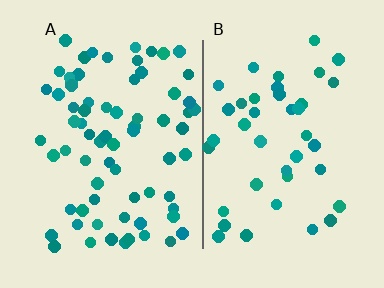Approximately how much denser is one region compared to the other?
Approximately 1.7× — region A over region B.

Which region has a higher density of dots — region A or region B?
A (the left).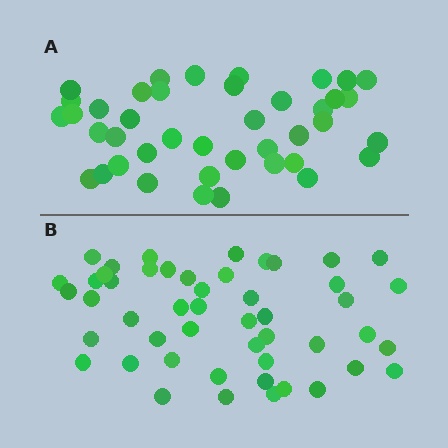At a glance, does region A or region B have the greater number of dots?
Region B (the bottom region) has more dots.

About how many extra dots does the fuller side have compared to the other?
Region B has roughly 8 or so more dots than region A.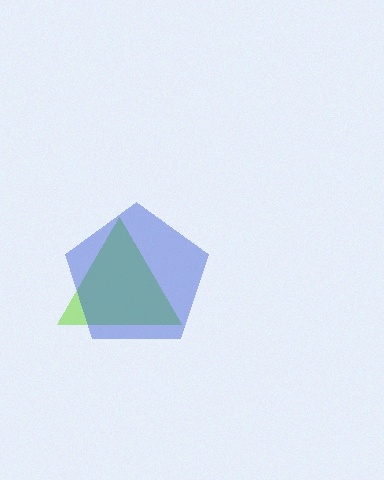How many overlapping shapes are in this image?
There are 2 overlapping shapes in the image.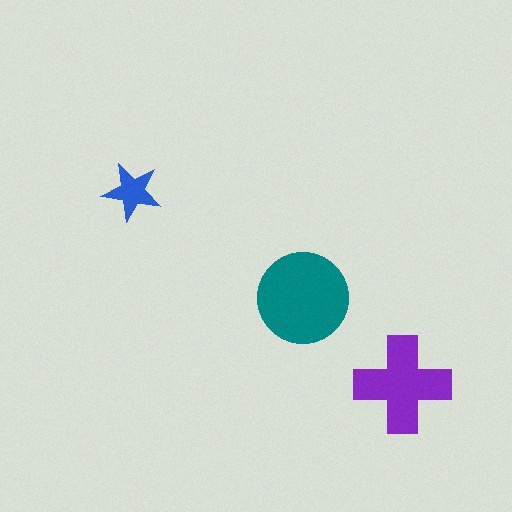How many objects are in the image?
There are 3 objects in the image.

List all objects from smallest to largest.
The blue star, the purple cross, the teal circle.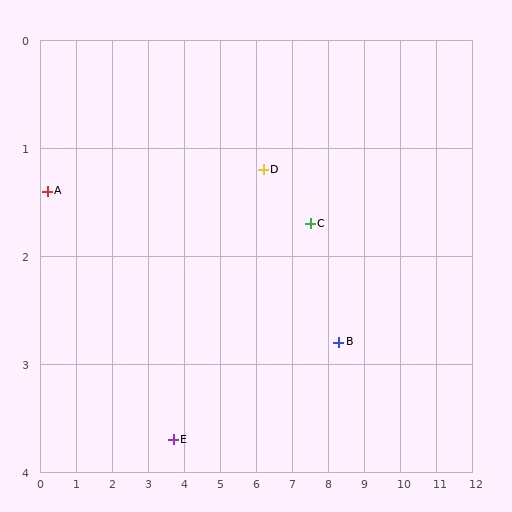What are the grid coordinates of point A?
Point A is at approximately (0.2, 1.4).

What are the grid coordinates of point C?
Point C is at approximately (7.5, 1.7).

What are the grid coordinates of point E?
Point E is at approximately (3.7, 3.7).